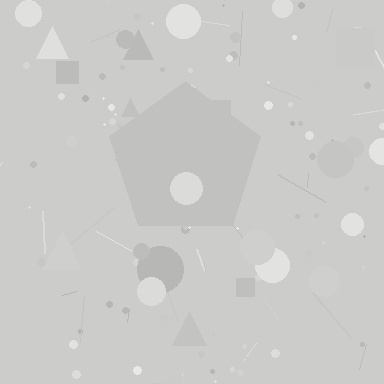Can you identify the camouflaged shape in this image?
The camouflaged shape is a pentagon.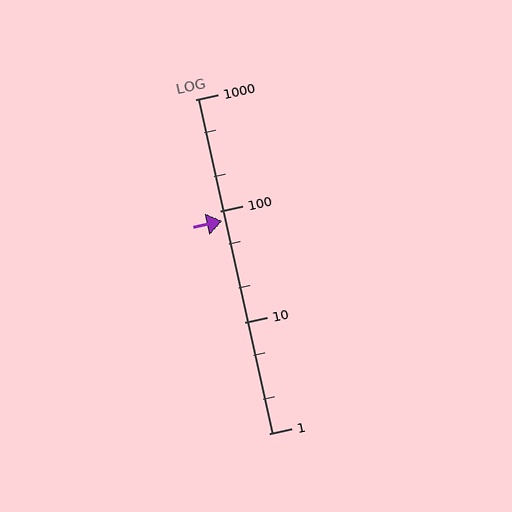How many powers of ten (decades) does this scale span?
The scale spans 3 decades, from 1 to 1000.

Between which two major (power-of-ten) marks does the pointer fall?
The pointer is between 10 and 100.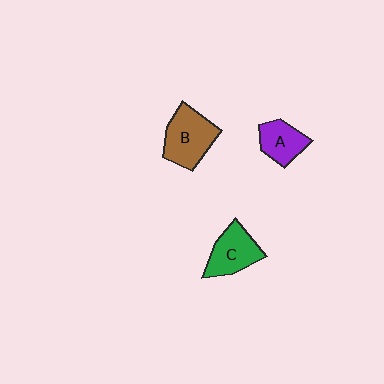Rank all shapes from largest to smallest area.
From largest to smallest: B (brown), C (green), A (purple).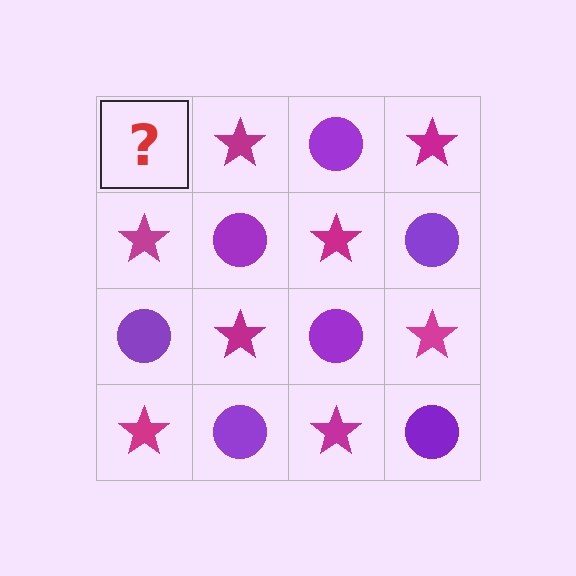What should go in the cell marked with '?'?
The missing cell should contain a purple circle.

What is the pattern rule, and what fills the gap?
The rule is that it alternates purple circle and magenta star in a checkerboard pattern. The gap should be filled with a purple circle.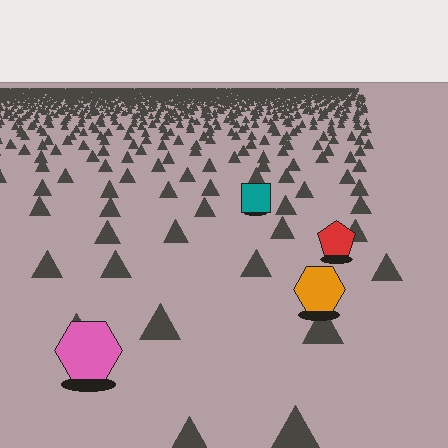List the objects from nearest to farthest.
From nearest to farthest: the pink hexagon, the orange hexagon, the red pentagon, the teal square.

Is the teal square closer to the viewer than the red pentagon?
No. The red pentagon is closer — you can tell from the texture gradient: the ground texture is coarser near it.